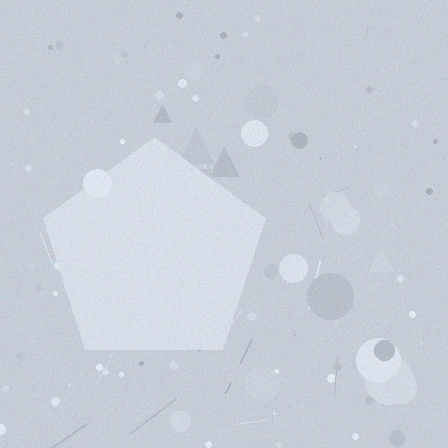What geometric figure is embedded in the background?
A pentagon is embedded in the background.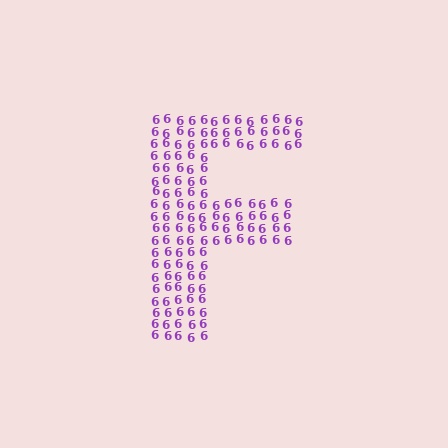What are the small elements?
The small elements are digit 6's.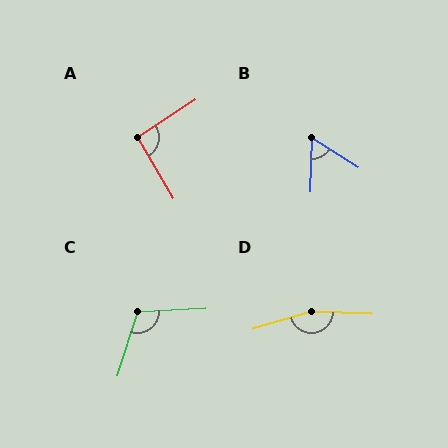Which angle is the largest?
D, at approximately 161 degrees.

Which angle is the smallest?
B, at approximately 59 degrees.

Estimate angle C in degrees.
Approximately 111 degrees.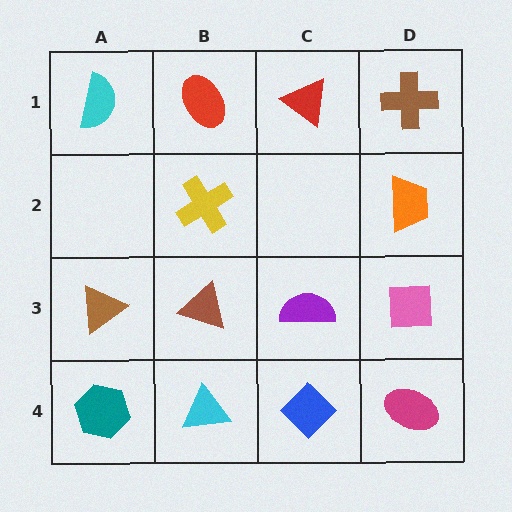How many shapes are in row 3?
4 shapes.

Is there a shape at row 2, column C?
No, that cell is empty.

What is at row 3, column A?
A brown triangle.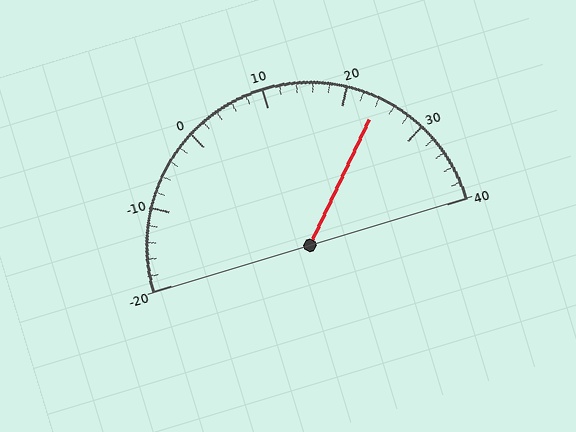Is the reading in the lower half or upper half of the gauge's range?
The reading is in the upper half of the range (-20 to 40).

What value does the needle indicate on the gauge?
The needle indicates approximately 24.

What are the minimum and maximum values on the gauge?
The gauge ranges from -20 to 40.